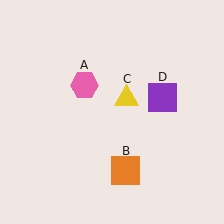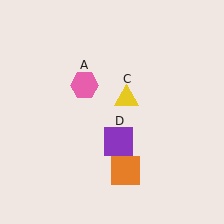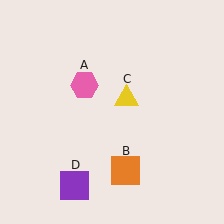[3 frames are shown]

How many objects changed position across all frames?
1 object changed position: purple square (object D).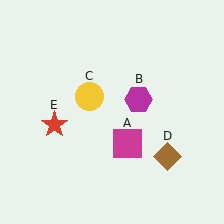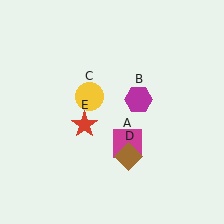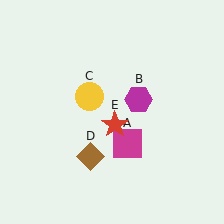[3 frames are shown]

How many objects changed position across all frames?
2 objects changed position: brown diamond (object D), red star (object E).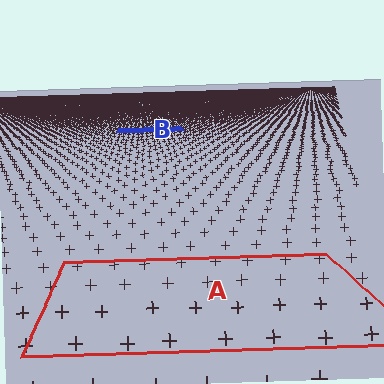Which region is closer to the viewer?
Region A is closer. The texture elements there are larger and more spread out.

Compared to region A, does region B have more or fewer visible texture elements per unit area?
Region B has more texture elements per unit area — they are packed more densely because it is farther away.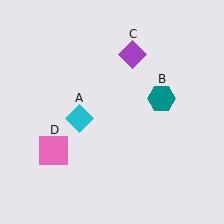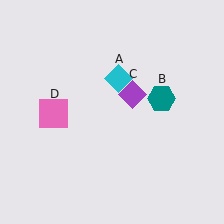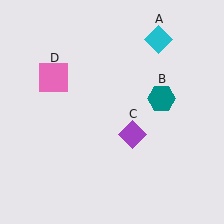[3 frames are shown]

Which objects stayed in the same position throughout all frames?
Teal hexagon (object B) remained stationary.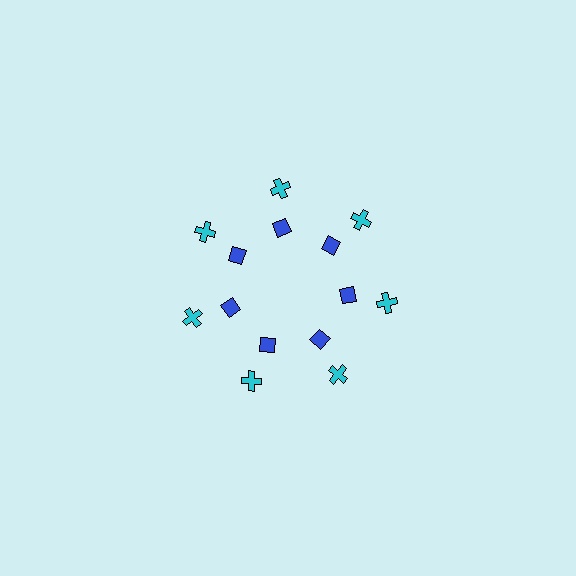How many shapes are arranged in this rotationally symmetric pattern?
There are 14 shapes, arranged in 7 groups of 2.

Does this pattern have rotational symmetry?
Yes, this pattern has 7-fold rotational symmetry. It looks the same after rotating 51 degrees around the center.